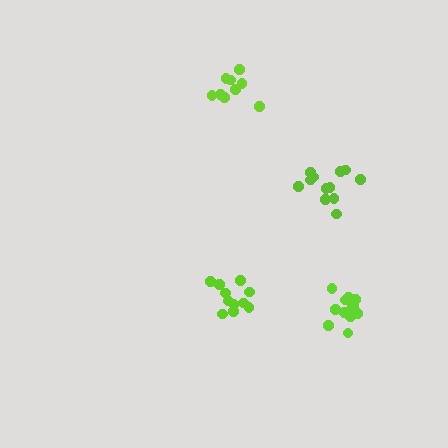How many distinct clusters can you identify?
There are 4 distinct clusters.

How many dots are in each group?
Group 1: 9 dots, Group 2: 11 dots, Group 3: 12 dots, Group 4: 12 dots (44 total).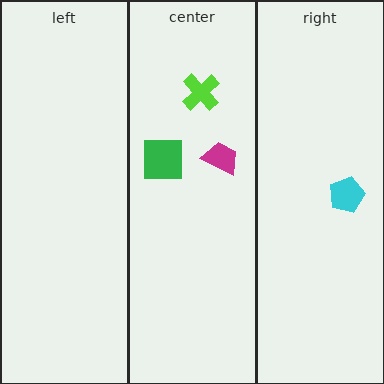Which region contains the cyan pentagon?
The right region.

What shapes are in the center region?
The lime cross, the magenta trapezoid, the green square.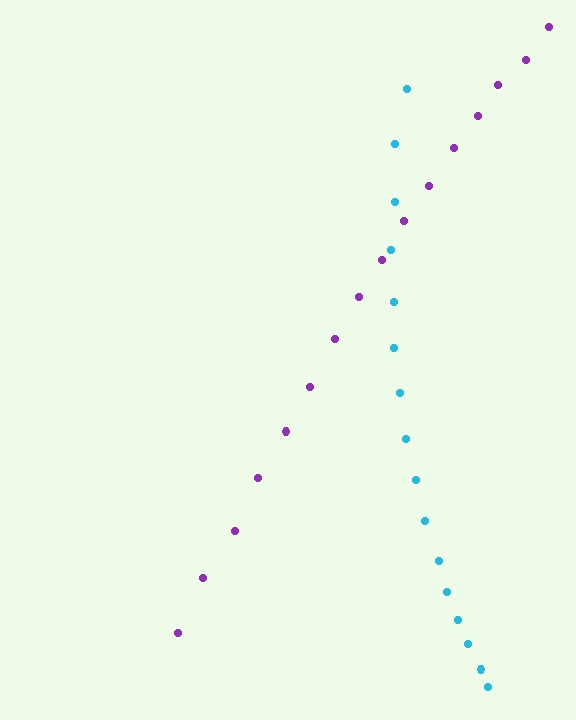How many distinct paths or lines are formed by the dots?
There are 2 distinct paths.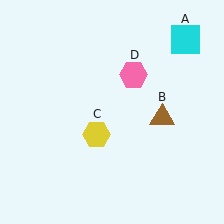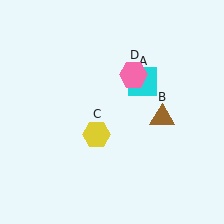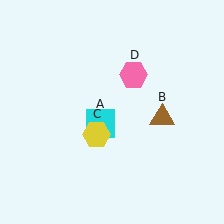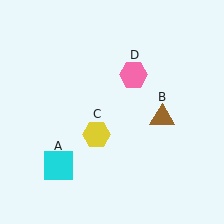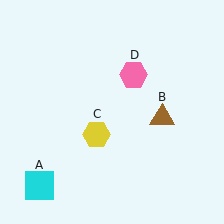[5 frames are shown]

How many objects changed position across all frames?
1 object changed position: cyan square (object A).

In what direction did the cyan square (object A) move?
The cyan square (object A) moved down and to the left.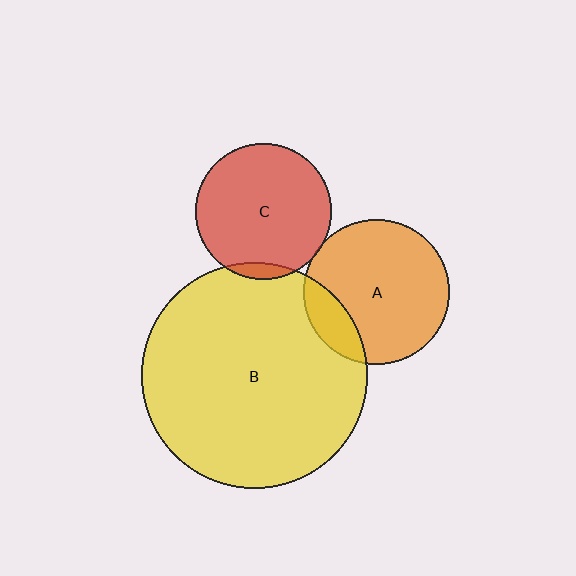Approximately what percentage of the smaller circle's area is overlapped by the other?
Approximately 5%.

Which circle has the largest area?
Circle B (yellow).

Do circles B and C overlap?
Yes.